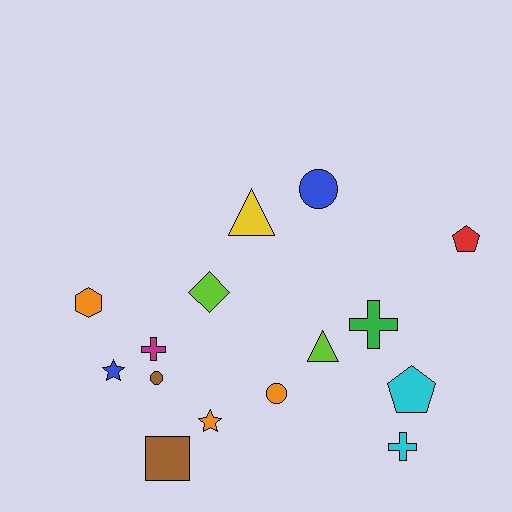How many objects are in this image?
There are 15 objects.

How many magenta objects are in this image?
There is 1 magenta object.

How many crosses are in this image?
There are 3 crosses.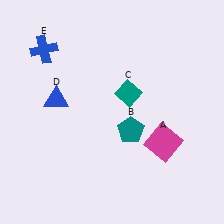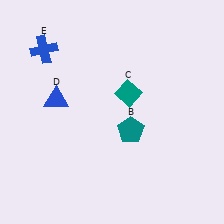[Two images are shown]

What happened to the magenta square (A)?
The magenta square (A) was removed in Image 2. It was in the bottom-right area of Image 1.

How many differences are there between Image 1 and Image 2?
There is 1 difference between the two images.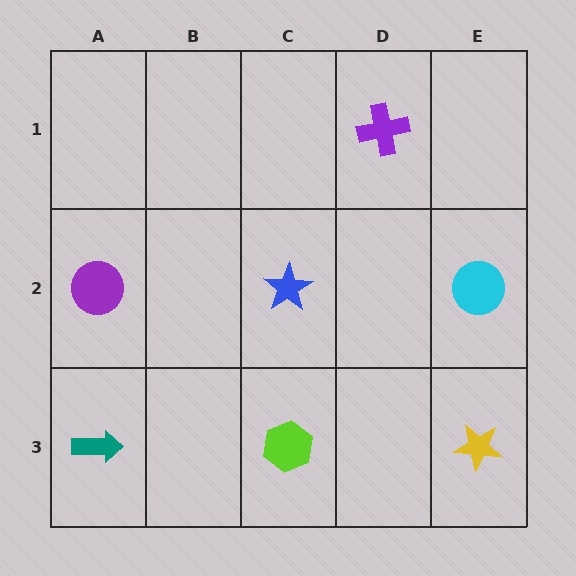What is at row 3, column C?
A lime hexagon.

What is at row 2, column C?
A blue star.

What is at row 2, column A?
A purple circle.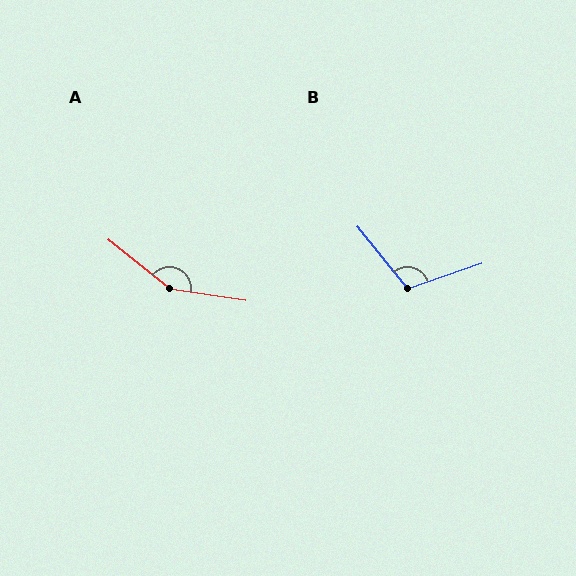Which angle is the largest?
A, at approximately 150 degrees.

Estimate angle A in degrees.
Approximately 150 degrees.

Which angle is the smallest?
B, at approximately 110 degrees.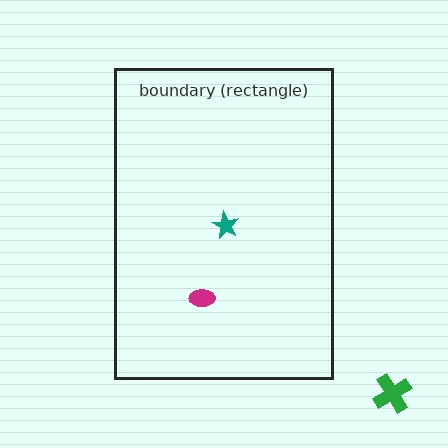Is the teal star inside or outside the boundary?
Inside.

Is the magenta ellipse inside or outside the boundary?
Inside.